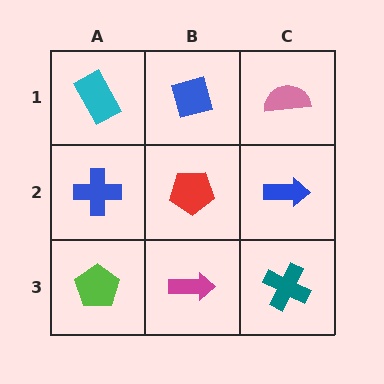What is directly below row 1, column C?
A blue arrow.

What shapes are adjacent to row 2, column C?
A pink semicircle (row 1, column C), a teal cross (row 3, column C), a red pentagon (row 2, column B).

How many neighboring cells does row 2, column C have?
3.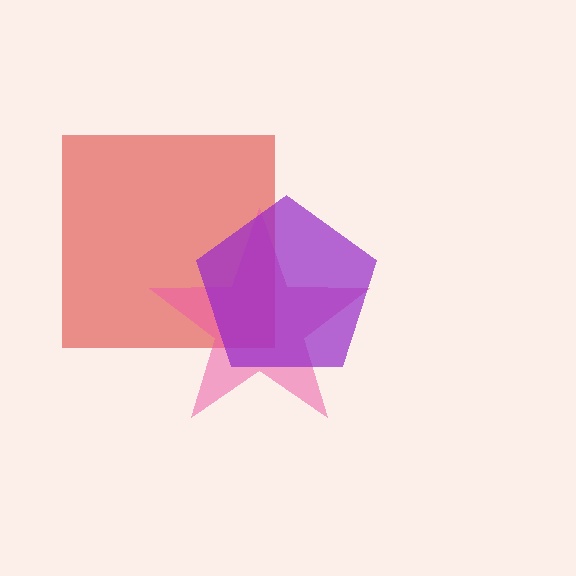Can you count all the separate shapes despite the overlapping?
Yes, there are 3 separate shapes.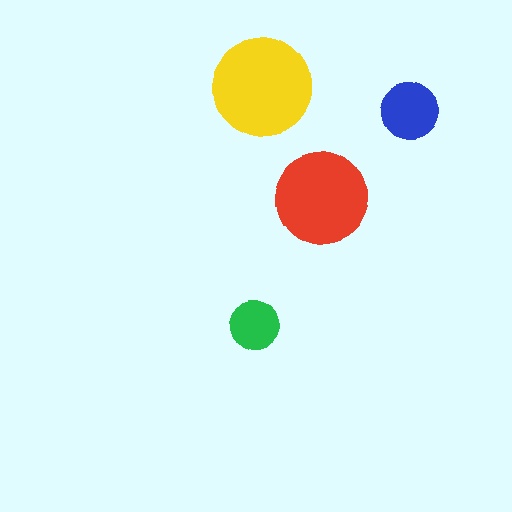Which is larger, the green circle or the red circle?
The red one.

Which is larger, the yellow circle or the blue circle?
The yellow one.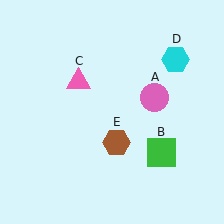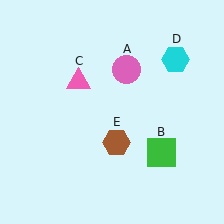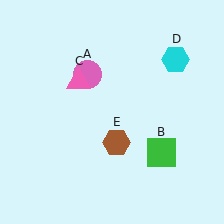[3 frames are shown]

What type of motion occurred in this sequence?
The pink circle (object A) rotated counterclockwise around the center of the scene.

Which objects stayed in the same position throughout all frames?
Green square (object B) and pink triangle (object C) and cyan hexagon (object D) and brown hexagon (object E) remained stationary.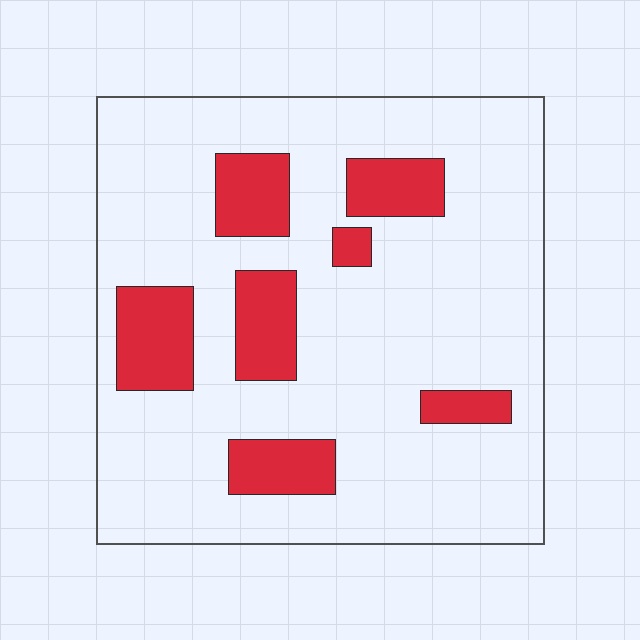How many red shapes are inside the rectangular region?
7.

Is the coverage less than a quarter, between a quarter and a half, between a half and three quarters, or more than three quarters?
Less than a quarter.